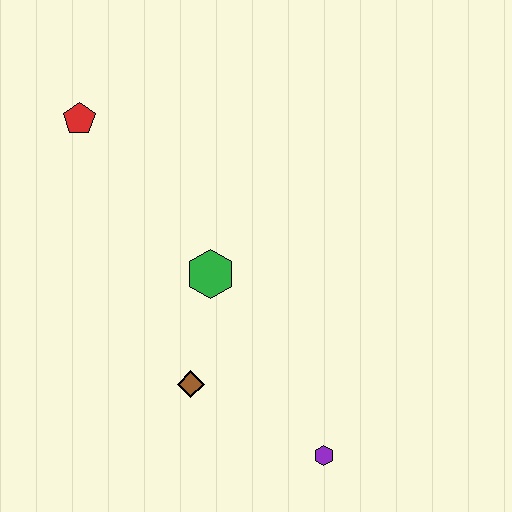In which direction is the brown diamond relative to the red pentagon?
The brown diamond is below the red pentagon.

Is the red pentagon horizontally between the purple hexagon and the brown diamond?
No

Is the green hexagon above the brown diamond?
Yes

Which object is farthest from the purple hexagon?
The red pentagon is farthest from the purple hexagon.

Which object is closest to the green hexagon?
The brown diamond is closest to the green hexagon.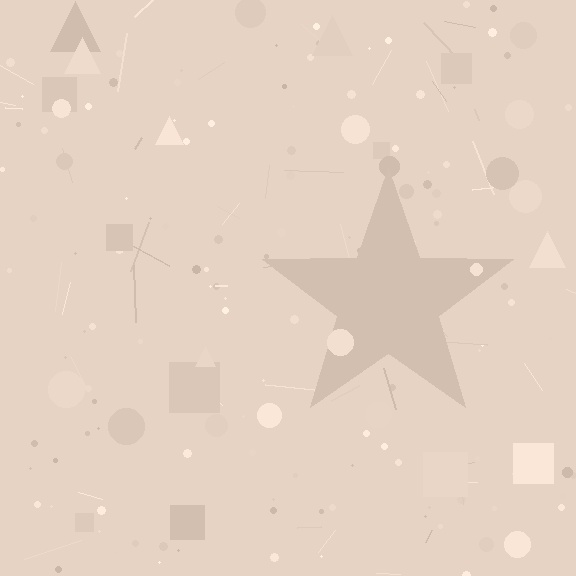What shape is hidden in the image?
A star is hidden in the image.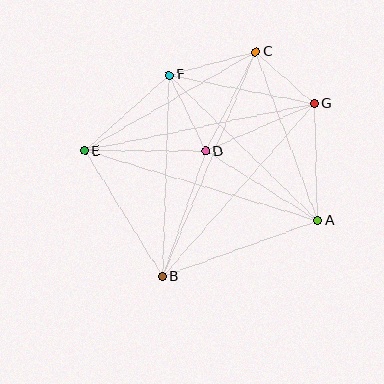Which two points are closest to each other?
Points C and G are closest to each other.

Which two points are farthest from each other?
Points A and E are farthest from each other.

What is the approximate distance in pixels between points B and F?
The distance between B and F is approximately 202 pixels.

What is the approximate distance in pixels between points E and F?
The distance between E and F is approximately 113 pixels.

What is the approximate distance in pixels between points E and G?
The distance between E and G is approximately 234 pixels.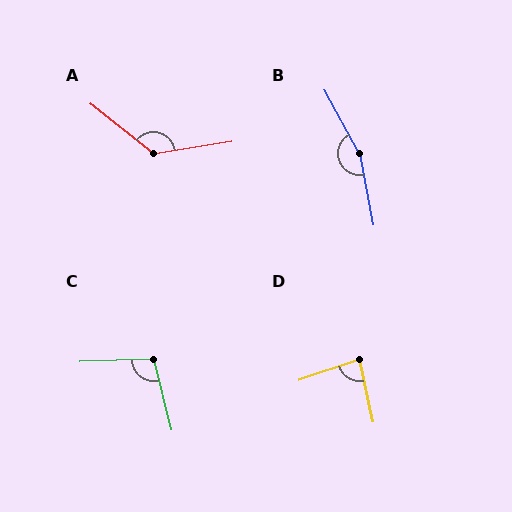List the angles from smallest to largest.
D (84°), C (102°), A (133°), B (162°).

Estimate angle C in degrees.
Approximately 102 degrees.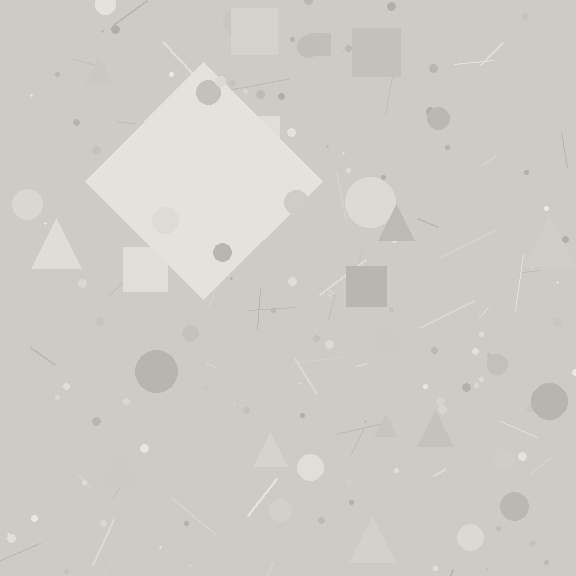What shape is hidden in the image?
A diamond is hidden in the image.